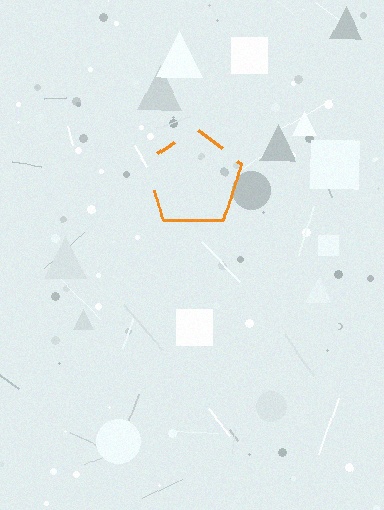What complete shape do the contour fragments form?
The contour fragments form a pentagon.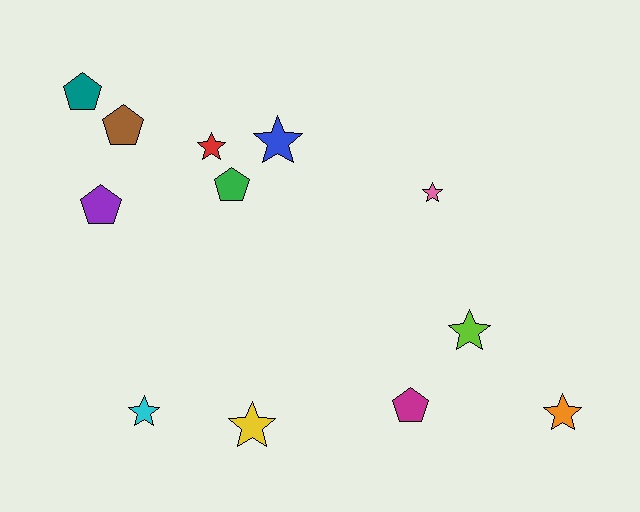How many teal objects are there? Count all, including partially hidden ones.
There is 1 teal object.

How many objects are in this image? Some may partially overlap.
There are 12 objects.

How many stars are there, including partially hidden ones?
There are 7 stars.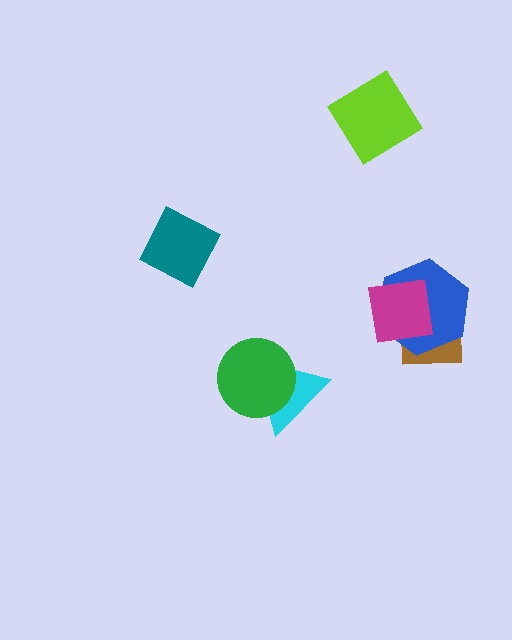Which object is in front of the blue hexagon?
The magenta square is in front of the blue hexagon.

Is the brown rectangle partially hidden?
Yes, it is partially covered by another shape.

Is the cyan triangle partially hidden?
Yes, it is partially covered by another shape.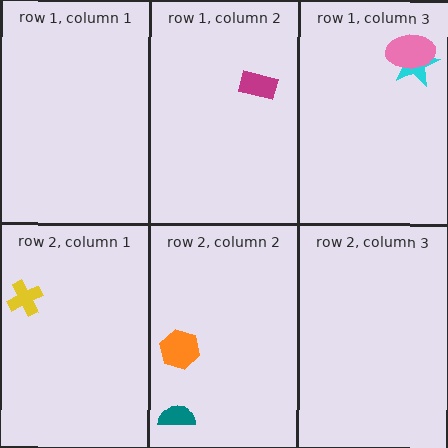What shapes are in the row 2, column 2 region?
The orange hexagon, the teal semicircle.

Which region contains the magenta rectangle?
The row 1, column 2 region.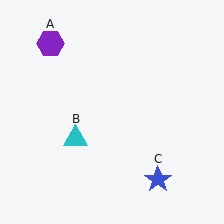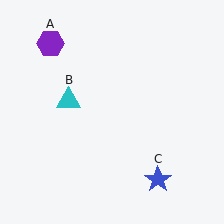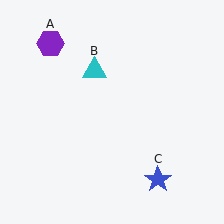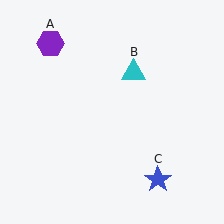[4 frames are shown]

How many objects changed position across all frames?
1 object changed position: cyan triangle (object B).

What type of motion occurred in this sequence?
The cyan triangle (object B) rotated clockwise around the center of the scene.